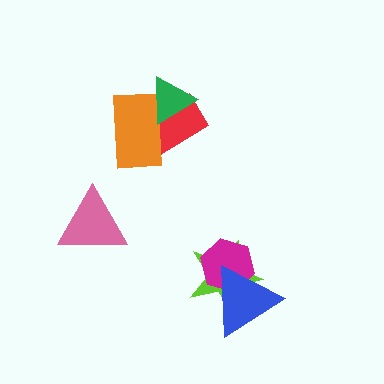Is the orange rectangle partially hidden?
Yes, it is partially covered by another shape.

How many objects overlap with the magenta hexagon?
2 objects overlap with the magenta hexagon.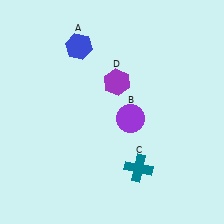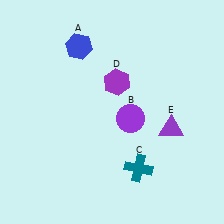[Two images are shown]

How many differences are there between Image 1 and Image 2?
There is 1 difference between the two images.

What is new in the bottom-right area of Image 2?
A purple triangle (E) was added in the bottom-right area of Image 2.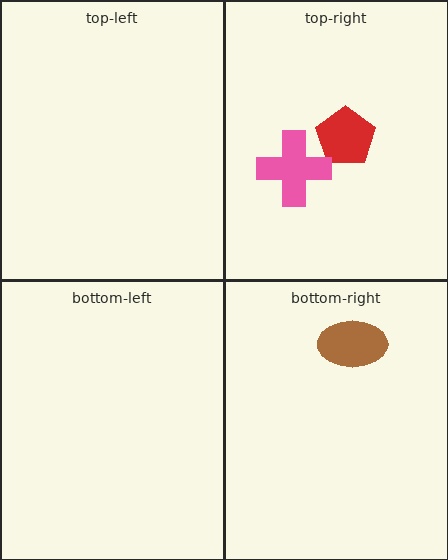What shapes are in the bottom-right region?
The brown ellipse.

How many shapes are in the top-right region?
2.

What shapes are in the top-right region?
The red pentagon, the pink cross.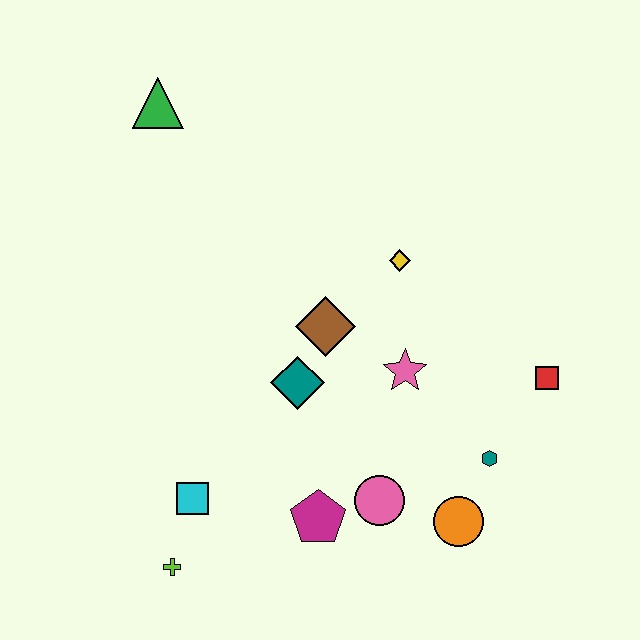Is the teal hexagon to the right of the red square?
No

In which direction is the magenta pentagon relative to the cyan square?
The magenta pentagon is to the right of the cyan square.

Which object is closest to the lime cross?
The cyan square is closest to the lime cross.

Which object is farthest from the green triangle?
The orange circle is farthest from the green triangle.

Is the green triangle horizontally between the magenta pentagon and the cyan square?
No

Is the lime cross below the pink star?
Yes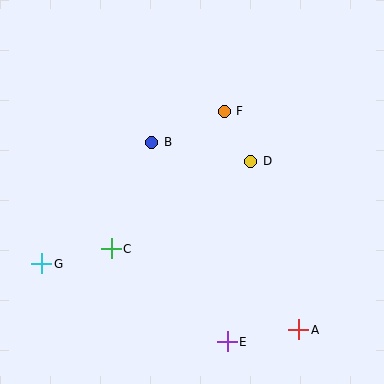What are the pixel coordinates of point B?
Point B is at (152, 142).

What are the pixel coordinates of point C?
Point C is at (111, 249).